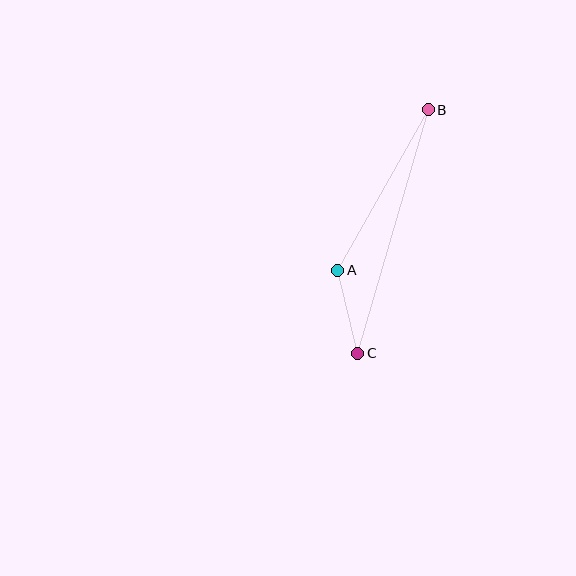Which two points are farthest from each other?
Points B and C are farthest from each other.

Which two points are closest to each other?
Points A and C are closest to each other.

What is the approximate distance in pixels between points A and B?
The distance between A and B is approximately 184 pixels.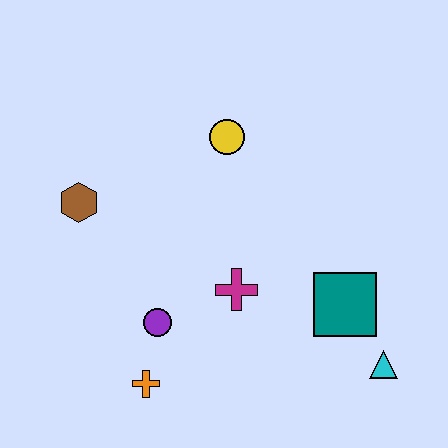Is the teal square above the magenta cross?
No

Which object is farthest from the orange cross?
The yellow circle is farthest from the orange cross.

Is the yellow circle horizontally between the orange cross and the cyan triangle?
Yes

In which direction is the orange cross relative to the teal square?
The orange cross is to the left of the teal square.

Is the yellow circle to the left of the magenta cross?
Yes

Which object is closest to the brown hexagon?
The purple circle is closest to the brown hexagon.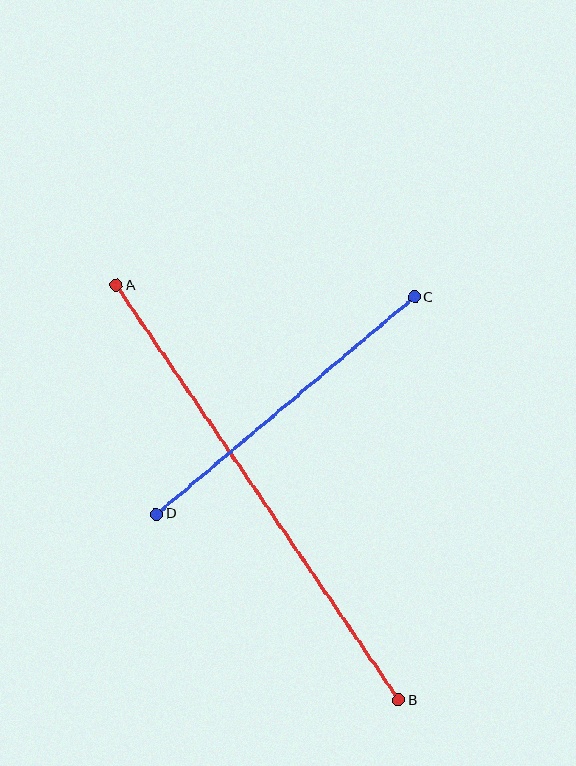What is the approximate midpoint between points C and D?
The midpoint is at approximately (286, 406) pixels.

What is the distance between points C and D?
The distance is approximately 337 pixels.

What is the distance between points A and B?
The distance is approximately 502 pixels.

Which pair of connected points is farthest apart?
Points A and B are farthest apart.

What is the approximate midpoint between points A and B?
The midpoint is at approximately (257, 493) pixels.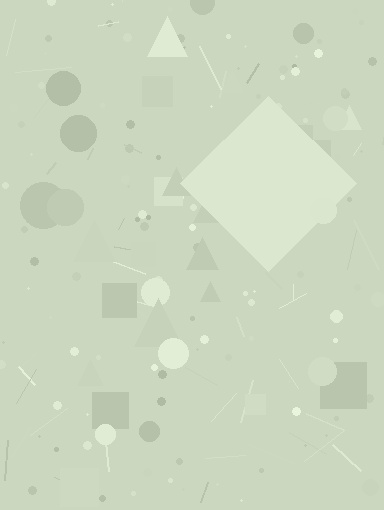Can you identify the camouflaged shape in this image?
The camouflaged shape is a diamond.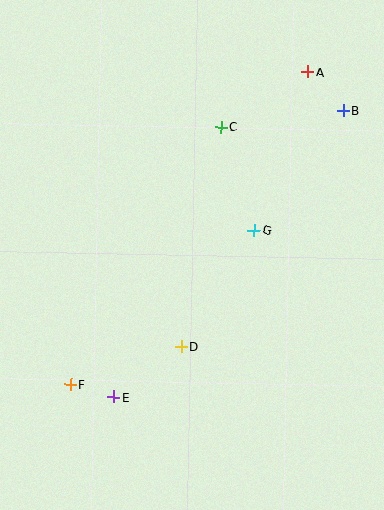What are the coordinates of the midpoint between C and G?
The midpoint between C and G is at (237, 179).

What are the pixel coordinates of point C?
Point C is at (221, 127).